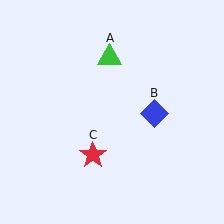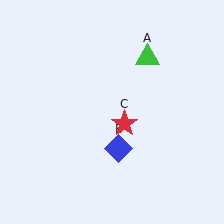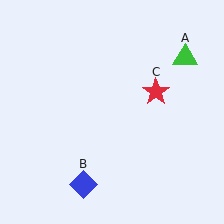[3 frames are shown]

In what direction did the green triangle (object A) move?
The green triangle (object A) moved right.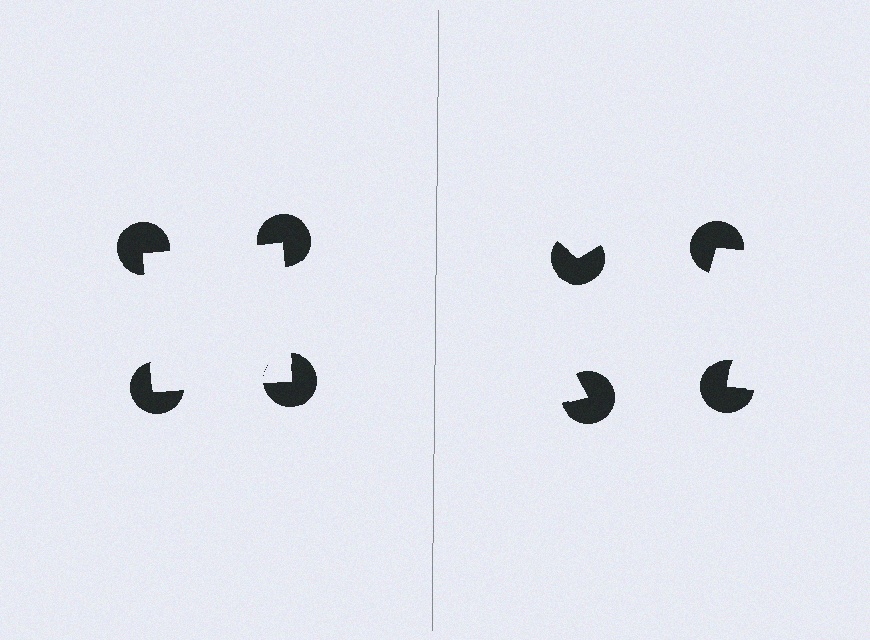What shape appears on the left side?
An illusory square.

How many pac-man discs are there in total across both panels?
8 — 4 on each side.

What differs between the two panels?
The pac-man discs are positioned identically on both sides; only the wedge orientations differ. On the left they align to a square; on the right they are misaligned.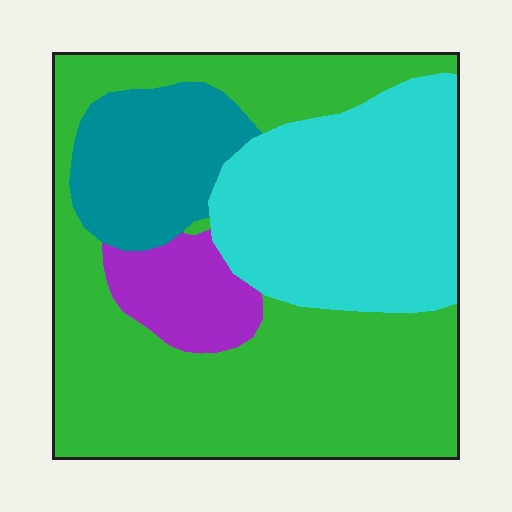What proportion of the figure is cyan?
Cyan covers 28% of the figure.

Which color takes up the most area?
Green, at roughly 50%.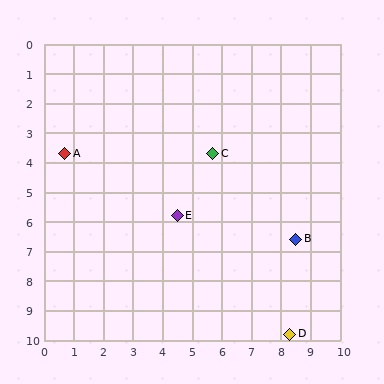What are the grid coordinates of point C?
Point C is at approximately (5.7, 3.7).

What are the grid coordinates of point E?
Point E is at approximately (4.5, 5.8).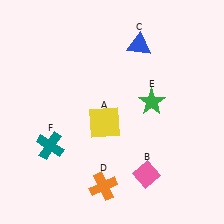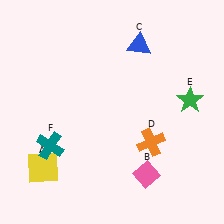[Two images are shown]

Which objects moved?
The objects that moved are: the yellow square (A), the orange cross (D), the green star (E).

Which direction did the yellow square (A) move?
The yellow square (A) moved left.